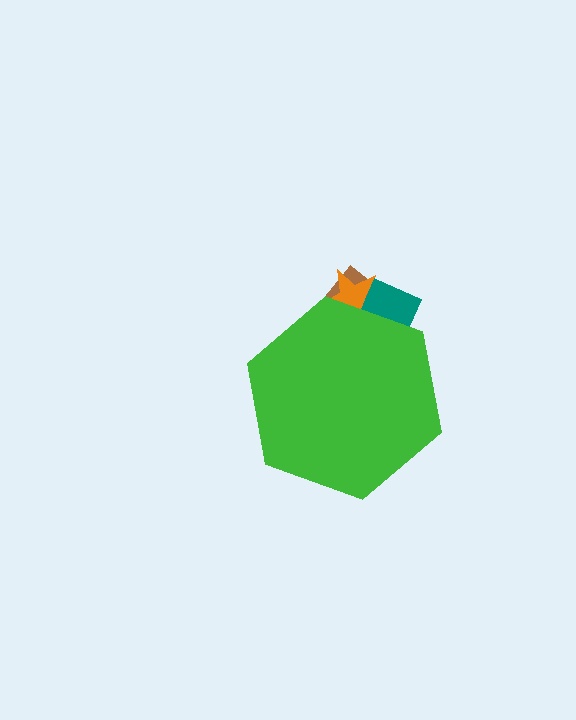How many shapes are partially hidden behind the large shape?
3 shapes are partially hidden.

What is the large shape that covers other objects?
A green hexagon.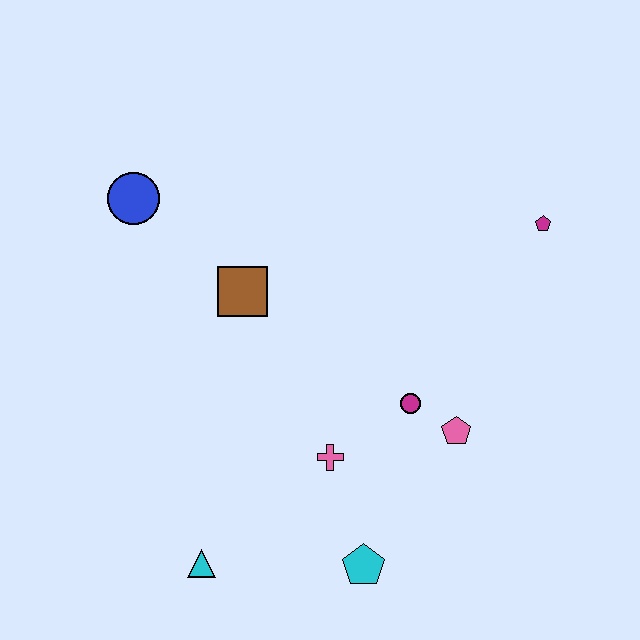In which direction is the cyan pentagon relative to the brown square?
The cyan pentagon is below the brown square.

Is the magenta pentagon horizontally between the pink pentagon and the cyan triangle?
No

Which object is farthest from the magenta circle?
The blue circle is farthest from the magenta circle.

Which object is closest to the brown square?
The blue circle is closest to the brown square.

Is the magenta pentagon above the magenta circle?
Yes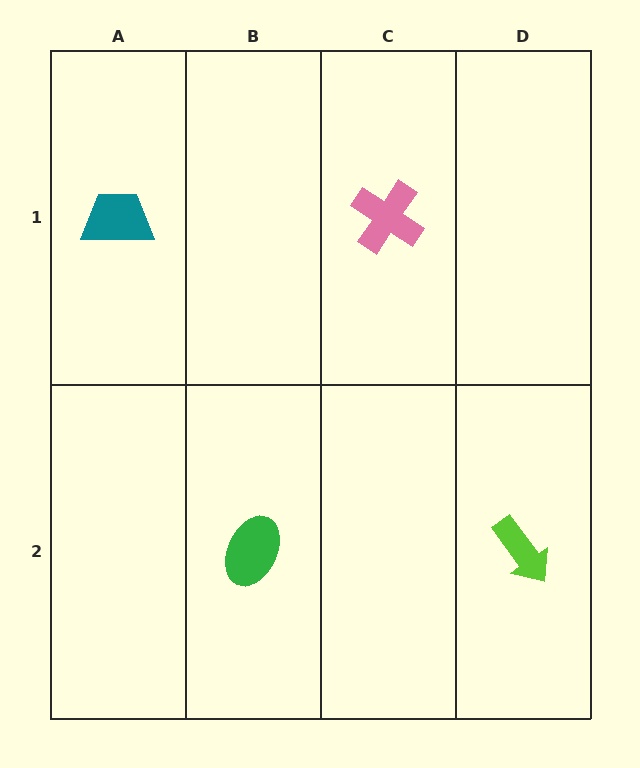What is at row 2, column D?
A lime arrow.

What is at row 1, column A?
A teal trapezoid.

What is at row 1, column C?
A pink cross.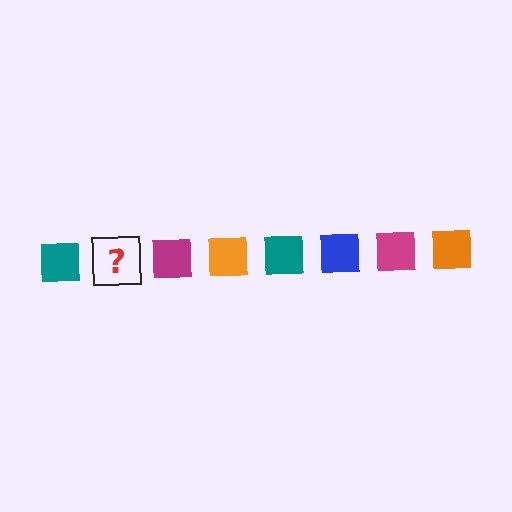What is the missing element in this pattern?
The missing element is a blue square.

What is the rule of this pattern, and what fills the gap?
The rule is that the pattern cycles through teal, blue, magenta, orange squares. The gap should be filled with a blue square.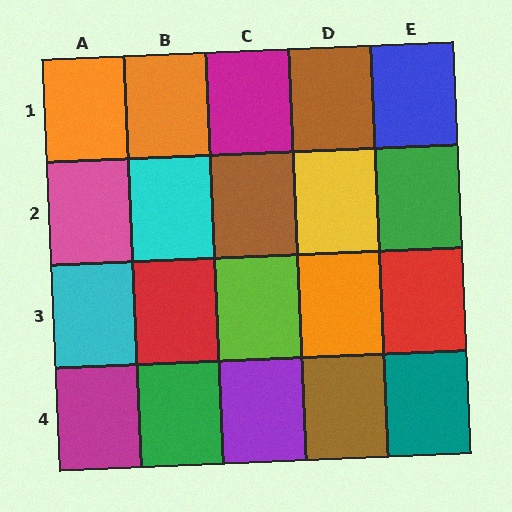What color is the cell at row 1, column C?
Magenta.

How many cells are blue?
1 cell is blue.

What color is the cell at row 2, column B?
Cyan.